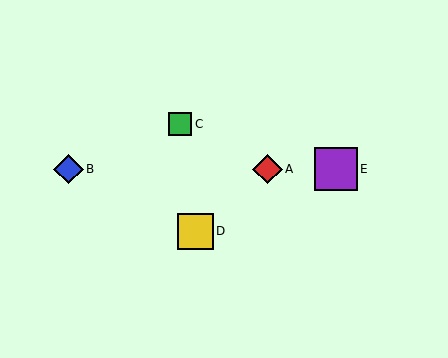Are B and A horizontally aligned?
Yes, both are at y≈169.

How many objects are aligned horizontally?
3 objects (A, B, E) are aligned horizontally.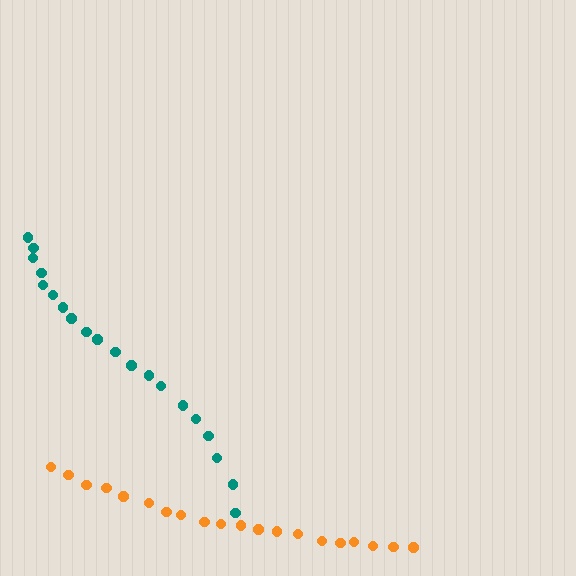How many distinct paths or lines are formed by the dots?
There are 2 distinct paths.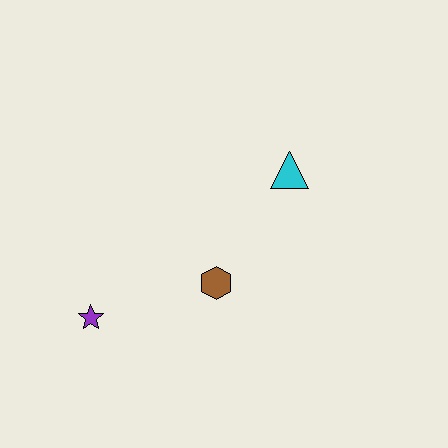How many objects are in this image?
There are 3 objects.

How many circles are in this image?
There are no circles.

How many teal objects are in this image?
There are no teal objects.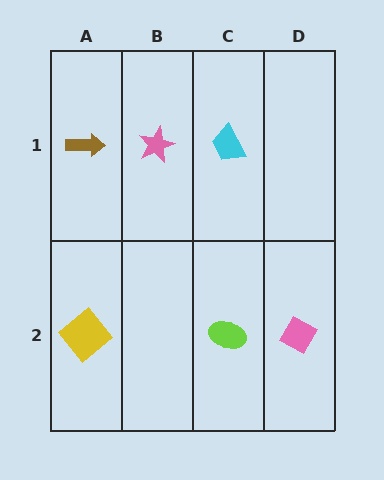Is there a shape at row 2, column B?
No, that cell is empty.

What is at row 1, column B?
A pink star.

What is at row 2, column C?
A lime ellipse.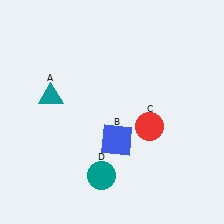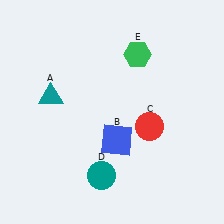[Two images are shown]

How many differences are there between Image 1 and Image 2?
There is 1 difference between the two images.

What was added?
A green hexagon (E) was added in Image 2.